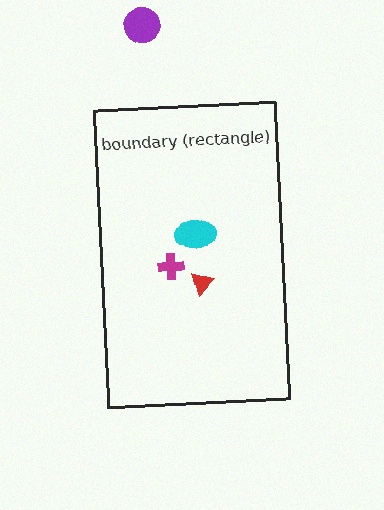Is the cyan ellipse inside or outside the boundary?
Inside.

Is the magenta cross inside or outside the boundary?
Inside.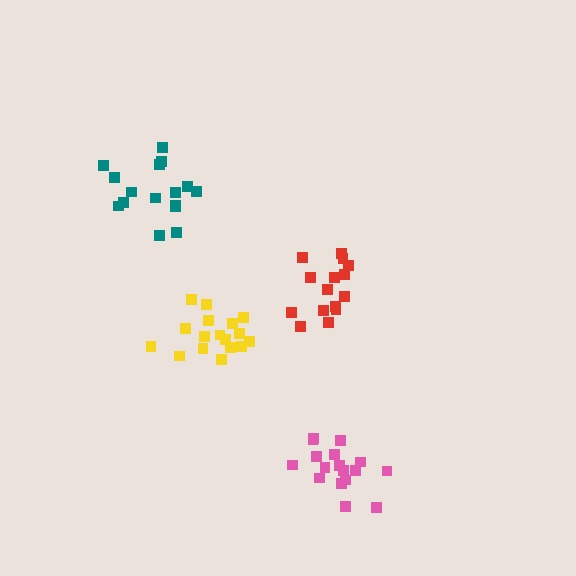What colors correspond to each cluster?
The clusters are colored: teal, yellow, pink, red.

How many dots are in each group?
Group 1: 17 dots, Group 2: 17 dots, Group 3: 17 dots, Group 4: 15 dots (66 total).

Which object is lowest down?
The pink cluster is bottommost.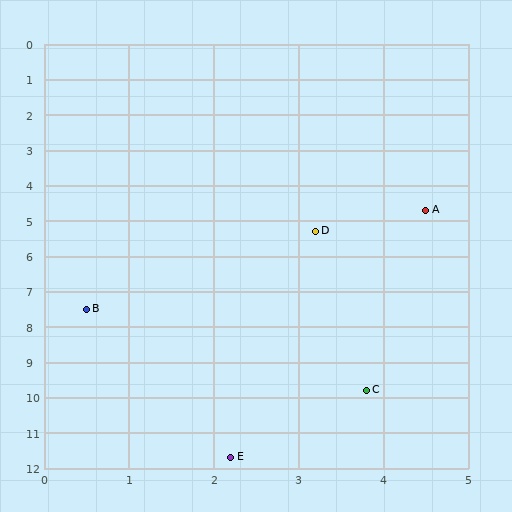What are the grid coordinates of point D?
Point D is at approximately (3.2, 5.3).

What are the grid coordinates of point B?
Point B is at approximately (0.5, 7.5).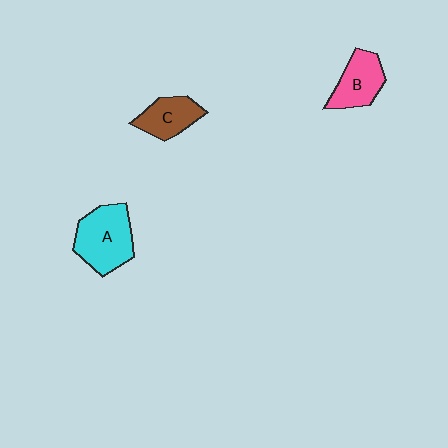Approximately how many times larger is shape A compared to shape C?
Approximately 1.6 times.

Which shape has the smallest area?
Shape C (brown).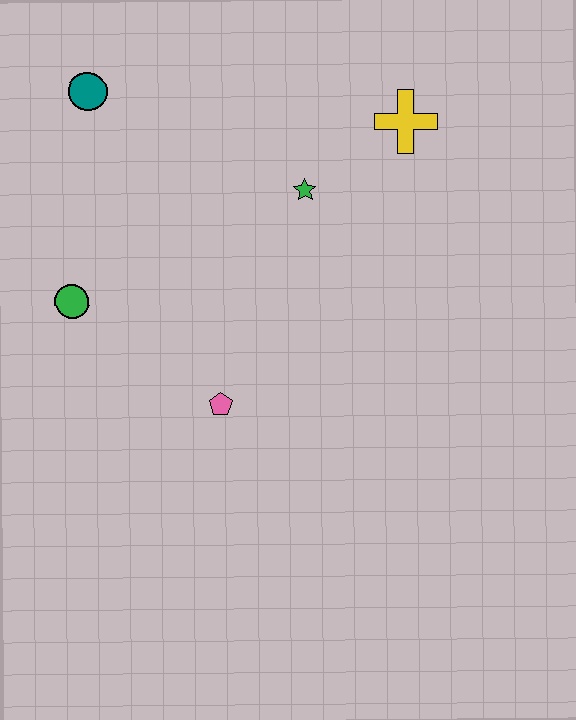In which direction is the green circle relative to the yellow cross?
The green circle is to the left of the yellow cross.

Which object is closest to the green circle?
The pink pentagon is closest to the green circle.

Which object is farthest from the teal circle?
The pink pentagon is farthest from the teal circle.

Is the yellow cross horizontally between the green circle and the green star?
No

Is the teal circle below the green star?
No